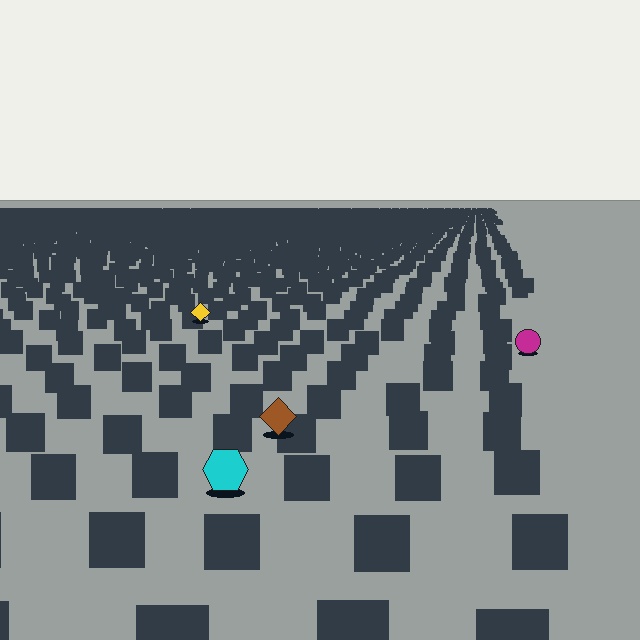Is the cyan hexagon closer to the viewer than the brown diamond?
Yes. The cyan hexagon is closer — you can tell from the texture gradient: the ground texture is coarser near it.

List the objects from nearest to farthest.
From nearest to farthest: the cyan hexagon, the brown diamond, the magenta circle, the yellow diamond.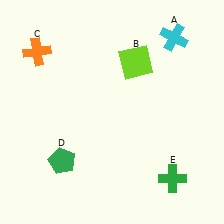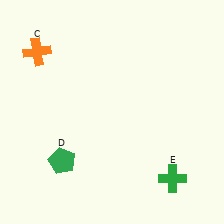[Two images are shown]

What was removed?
The lime square (B), the cyan cross (A) were removed in Image 2.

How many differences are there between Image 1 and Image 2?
There are 2 differences between the two images.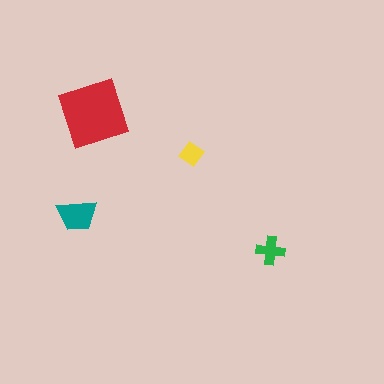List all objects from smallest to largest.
The yellow diamond, the green cross, the teal trapezoid, the red square.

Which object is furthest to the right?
The green cross is rightmost.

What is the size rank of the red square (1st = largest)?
1st.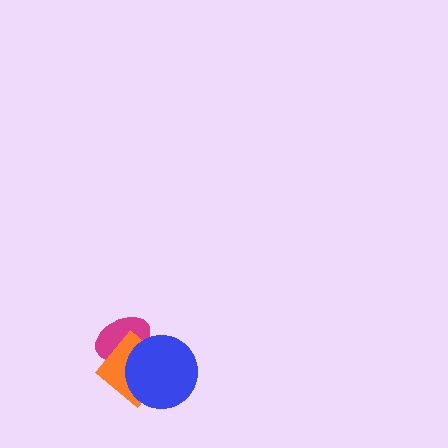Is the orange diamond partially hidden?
Yes, it is partially covered by another shape.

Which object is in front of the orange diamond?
The blue circle is in front of the orange diamond.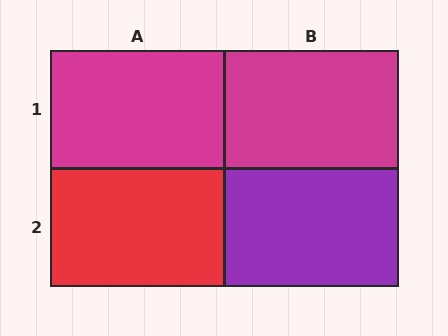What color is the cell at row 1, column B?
Magenta.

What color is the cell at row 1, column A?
Magenta.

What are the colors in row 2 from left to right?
Red, purple.